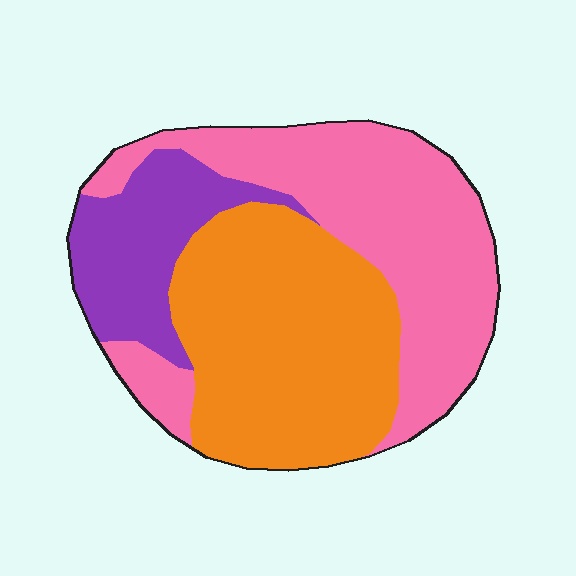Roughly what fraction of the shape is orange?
Orange covers roughly 40% of the shape.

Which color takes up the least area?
Purple, at roughly 20%.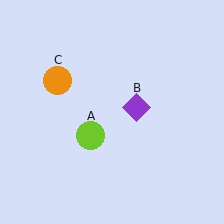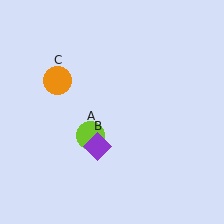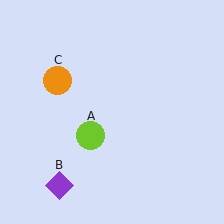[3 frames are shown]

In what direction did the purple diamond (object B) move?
The purple diamond (object B) moved down and to the left.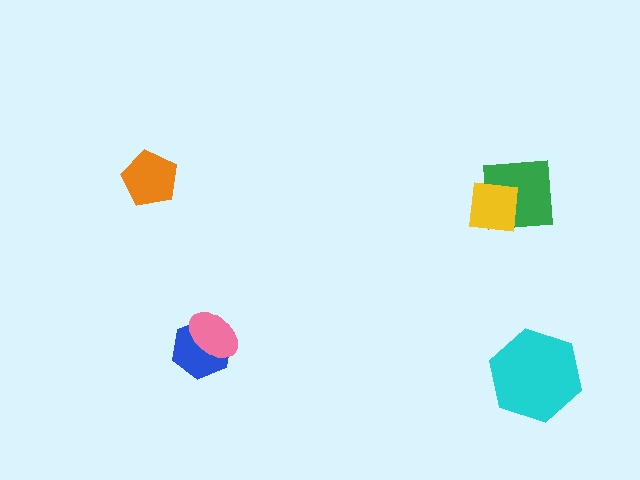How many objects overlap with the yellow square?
1 object overlaps with the yellow square.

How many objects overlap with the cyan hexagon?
0 objects overlap with the cyan hexagon.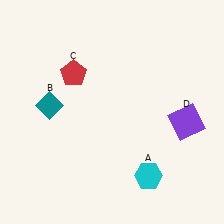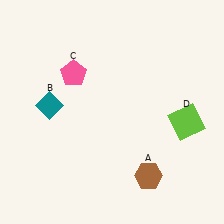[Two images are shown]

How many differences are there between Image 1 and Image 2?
There are 3 differences between the two images.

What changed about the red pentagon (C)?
In Image 1, C is red. In Image 2, it changed to pink.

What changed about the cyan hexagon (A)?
In Image 1, A is cyan. In Image 2, it changed to brown.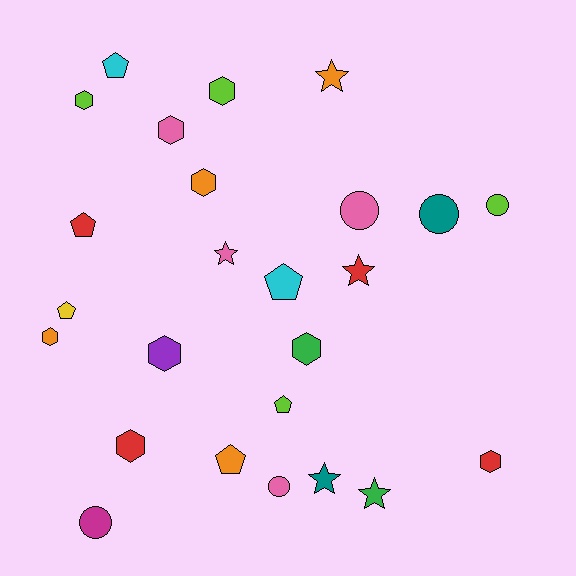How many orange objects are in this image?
There are 4 orange objects.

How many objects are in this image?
There are 25 objects.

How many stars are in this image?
There are 5 stars.